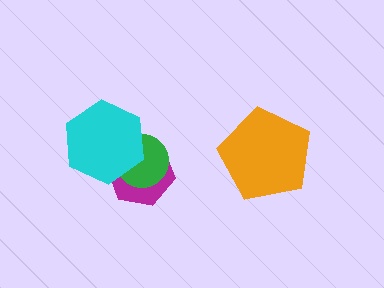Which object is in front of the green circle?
The cyan hexagon is in front of the green circle.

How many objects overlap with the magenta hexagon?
2 objects overlap with the magenta hexagon.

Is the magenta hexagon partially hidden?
Yes, it is partially covered by another shape.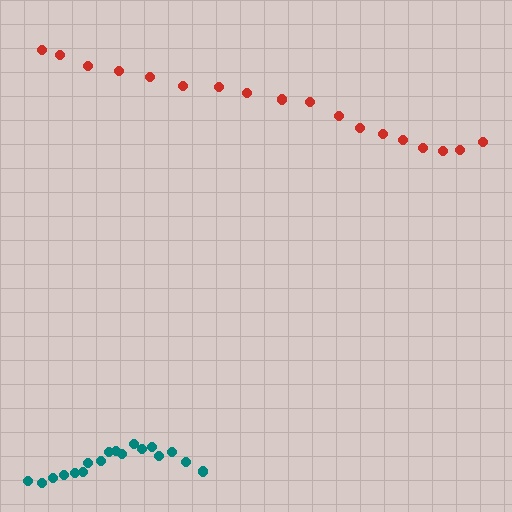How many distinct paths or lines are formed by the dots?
There are 2 distinct paths.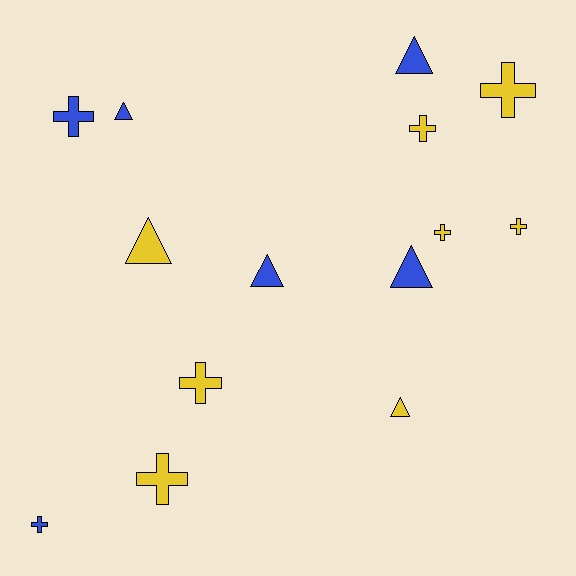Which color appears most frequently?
Yellow, with 8 objects.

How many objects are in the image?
There are 14 objects.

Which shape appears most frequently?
Cross, with 8 objects.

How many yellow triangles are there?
There are 2 yellow triangles.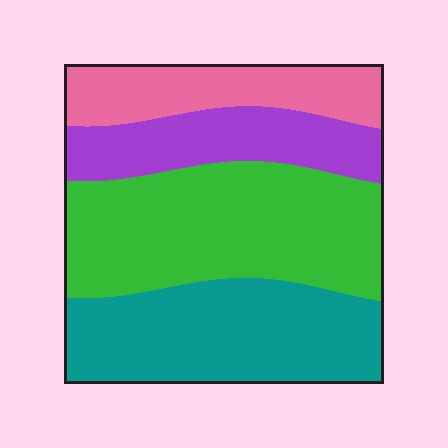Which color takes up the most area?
Green, at roughly 35%.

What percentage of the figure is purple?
Purple takes up about one sixth (1/6) of the figure.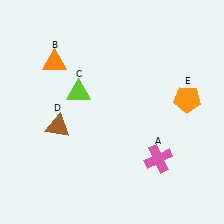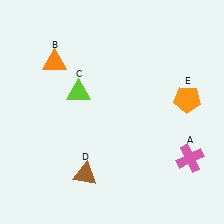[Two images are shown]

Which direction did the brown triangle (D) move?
The brown triangle (D) moved down.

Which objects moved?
The objects that moved are: the pink cross (A), the brown triangle (D).